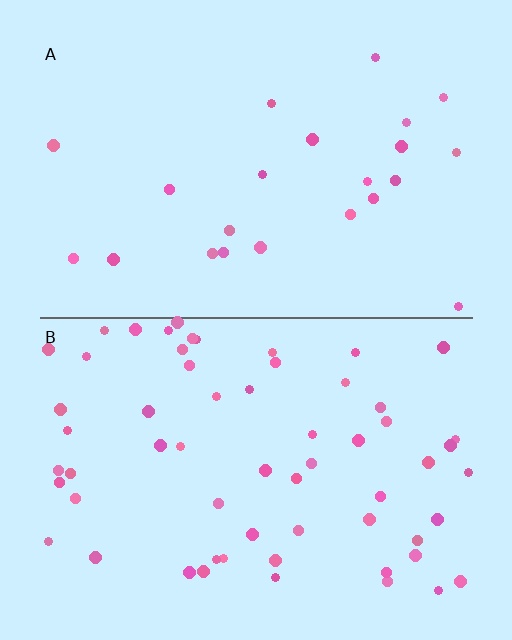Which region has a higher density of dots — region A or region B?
B (the bottom).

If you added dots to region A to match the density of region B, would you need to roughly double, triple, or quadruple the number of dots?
Approximately triple.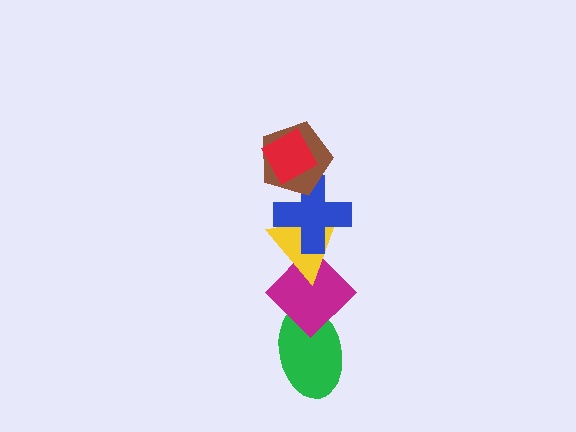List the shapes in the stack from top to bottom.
From top to bottom: the red diamond, the brown pentagon, the blue cross, the yellow triangle, the magenta diamond, the green ellipse.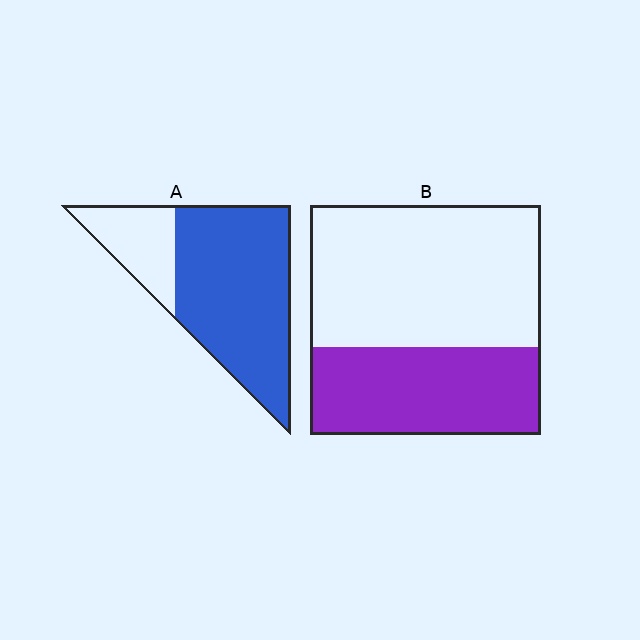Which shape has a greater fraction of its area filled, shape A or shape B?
Shape A.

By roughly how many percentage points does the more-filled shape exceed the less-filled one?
By roughly 35 percentage points (A over B).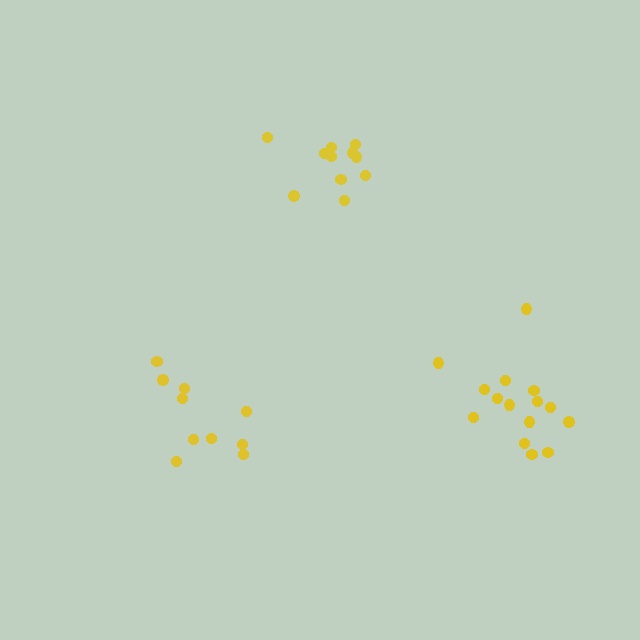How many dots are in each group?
Group 1: 15 dots, Group 2: 11 dots, Group 3: 10 dots (36 total).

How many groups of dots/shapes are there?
There are 3 groups.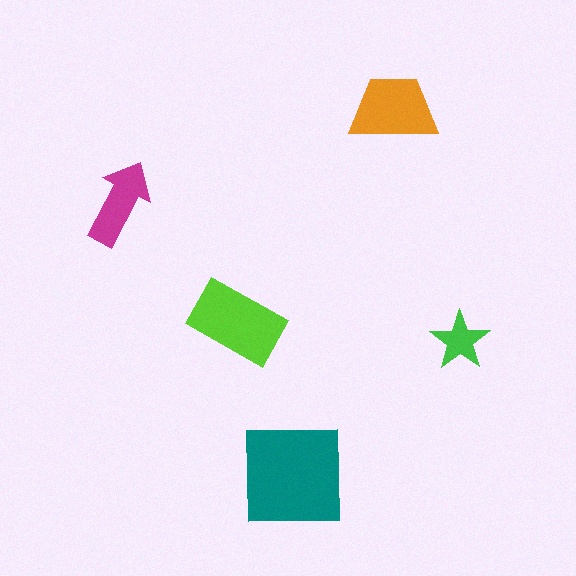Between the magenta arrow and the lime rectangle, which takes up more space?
The lime rectangle.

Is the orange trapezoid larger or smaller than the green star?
Larger.